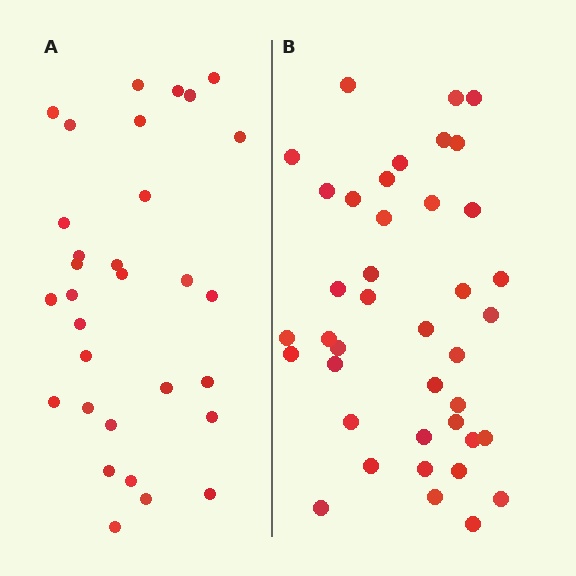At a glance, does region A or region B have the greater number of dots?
Region B (the right region) has more dots.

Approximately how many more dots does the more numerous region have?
Region B has roughly 8 or so more dots than region A.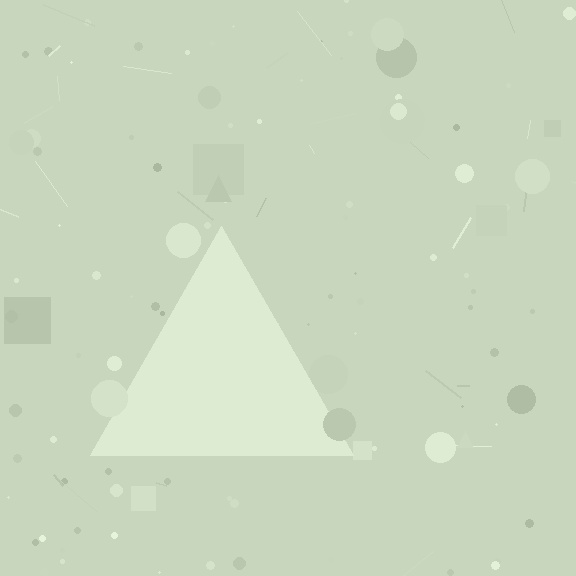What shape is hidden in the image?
A triangle is hidden in the image.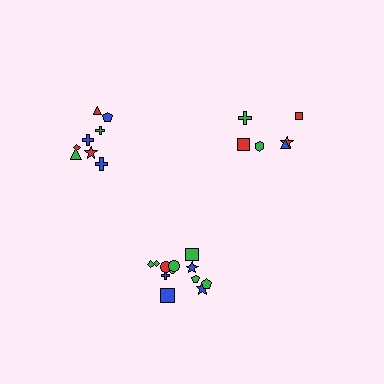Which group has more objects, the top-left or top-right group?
The top-left group.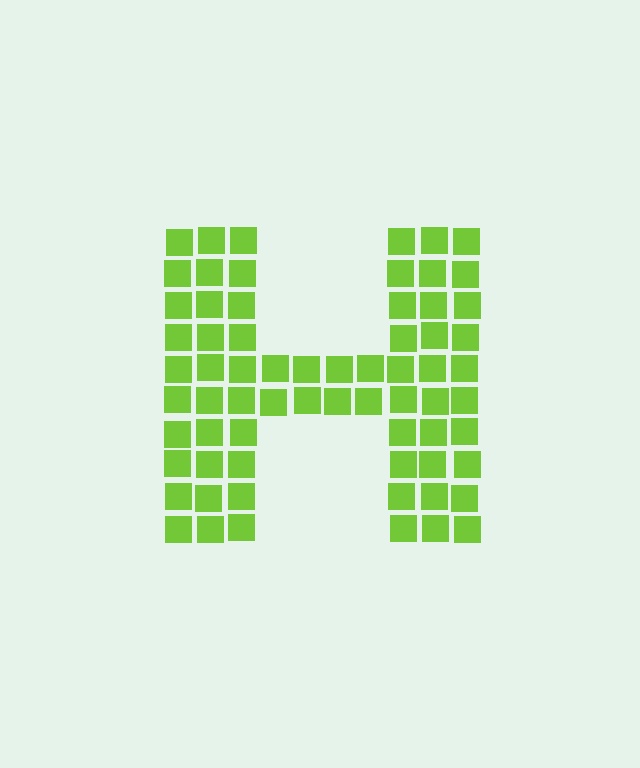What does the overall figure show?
The overall figure shows the letter H.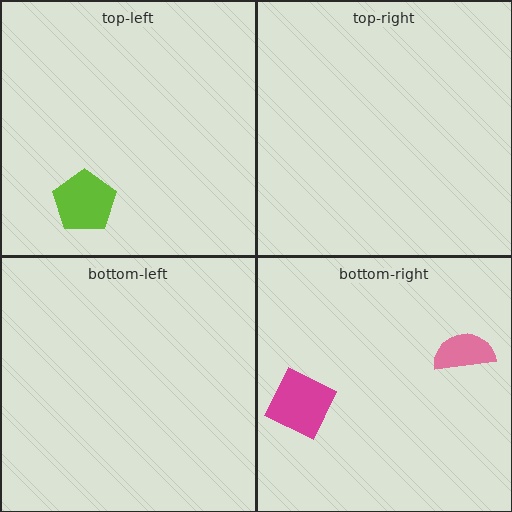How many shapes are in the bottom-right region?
2.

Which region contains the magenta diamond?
The bottom-right region.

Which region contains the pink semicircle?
The bottom-right region.